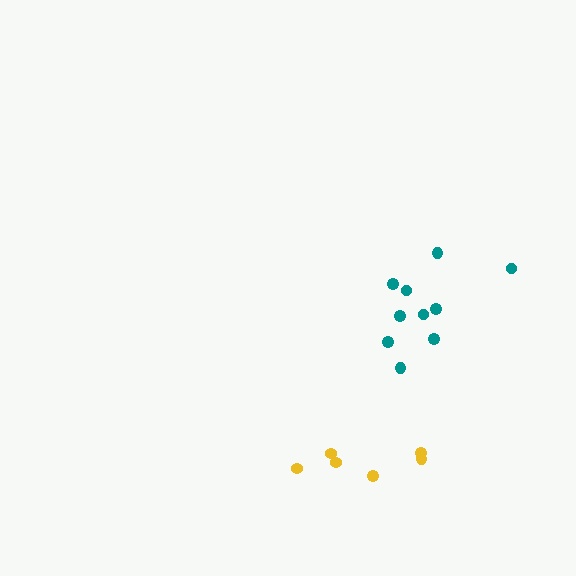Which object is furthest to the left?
The yellow cluster is leftmost.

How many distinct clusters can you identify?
There are 2 distinct clusters.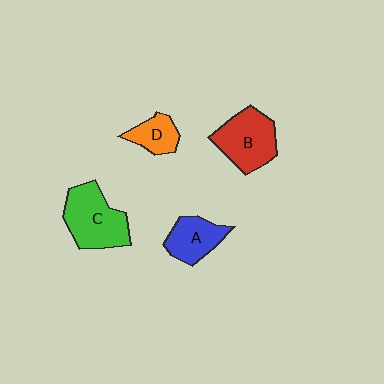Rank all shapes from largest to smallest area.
From largest to smallest: C (green), B (red), A (blue), D (orange).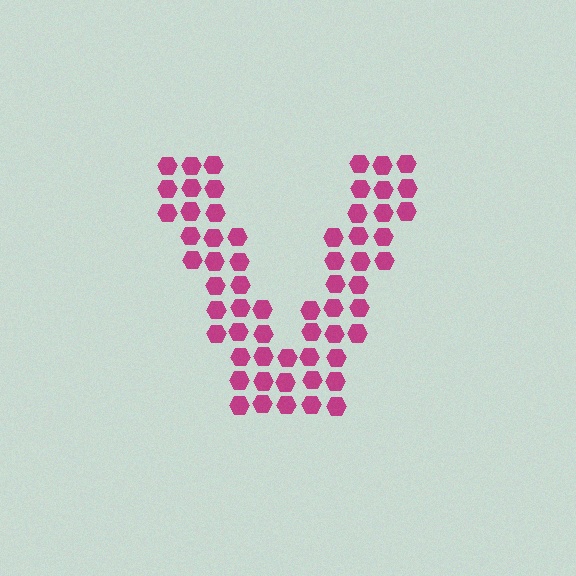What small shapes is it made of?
It is made of small hexagons.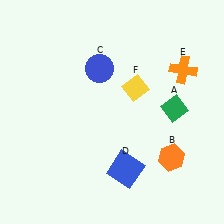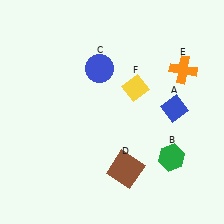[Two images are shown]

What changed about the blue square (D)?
In Image 1, D is blue. In Image 2, it changed to brown.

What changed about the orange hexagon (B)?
In Image 1, B is orange. In Image 2, it changed to green.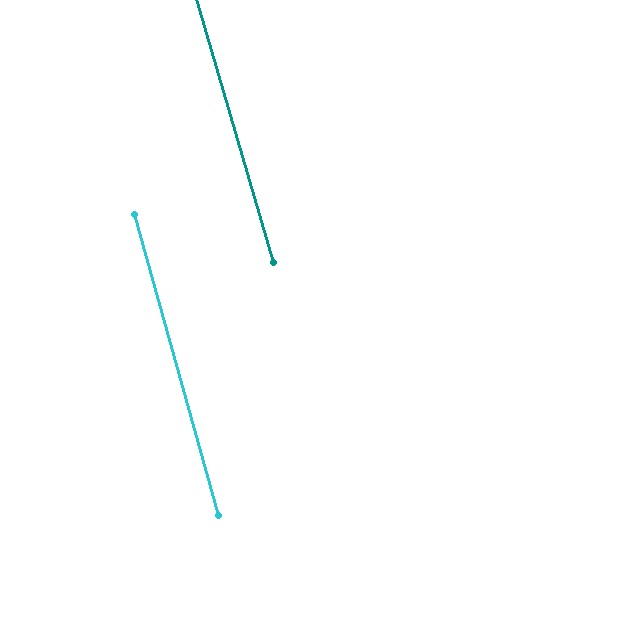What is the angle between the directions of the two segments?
Approximately 1 degree.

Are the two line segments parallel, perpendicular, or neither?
Parallel — their directions differ by only 0.6°.